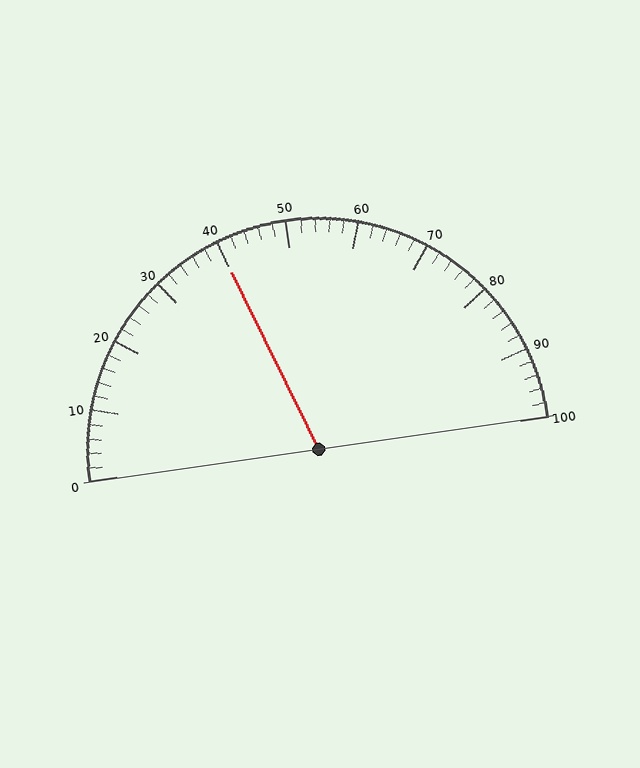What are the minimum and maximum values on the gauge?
The gauge ranges from 0 to 100.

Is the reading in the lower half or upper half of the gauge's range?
The reading is in the lower half of the range (0 to 100).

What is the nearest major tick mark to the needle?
The nearest major tick mark is 40.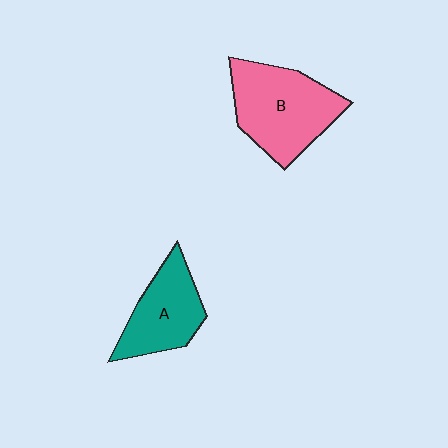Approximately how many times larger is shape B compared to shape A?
Approximately 1.4 times.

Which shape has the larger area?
Shape B (pink).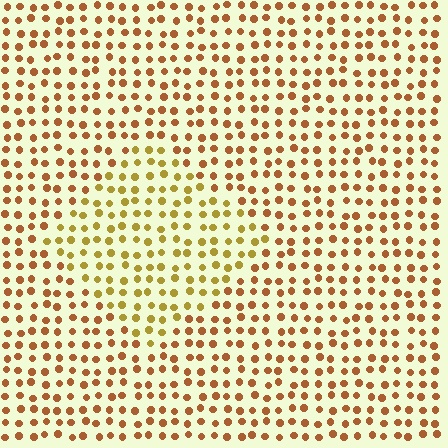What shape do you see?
I see a diamond.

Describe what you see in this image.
The image is filled with small brown elements in a uniform arrangement. A diamond-shaped region is visible where the elements are tinted to a slightly different hue, forming a subtle color boundary.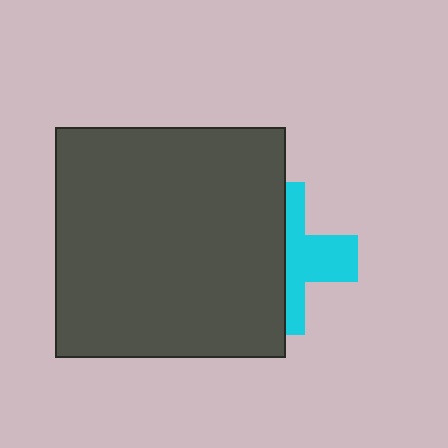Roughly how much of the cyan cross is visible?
A small part of it is visible (roughly 45%).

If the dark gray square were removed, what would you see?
You would see the complete cyan cross.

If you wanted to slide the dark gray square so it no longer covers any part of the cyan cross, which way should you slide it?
Slide it left — that is the most direct way to separate the two shapes.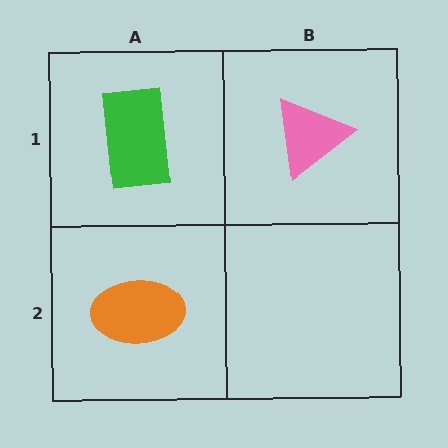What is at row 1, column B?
A pink triangle.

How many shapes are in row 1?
2 shapes.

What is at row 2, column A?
An orange ellipse.